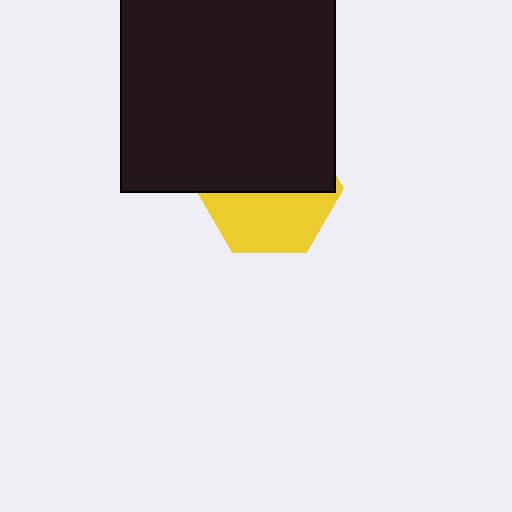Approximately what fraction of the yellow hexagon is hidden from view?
Roughly 54% of the yellow hexagon is hidden behind the black square.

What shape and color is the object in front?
The object in front is a black square.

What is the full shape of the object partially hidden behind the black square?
The partially hidden object is a yellow hexagon.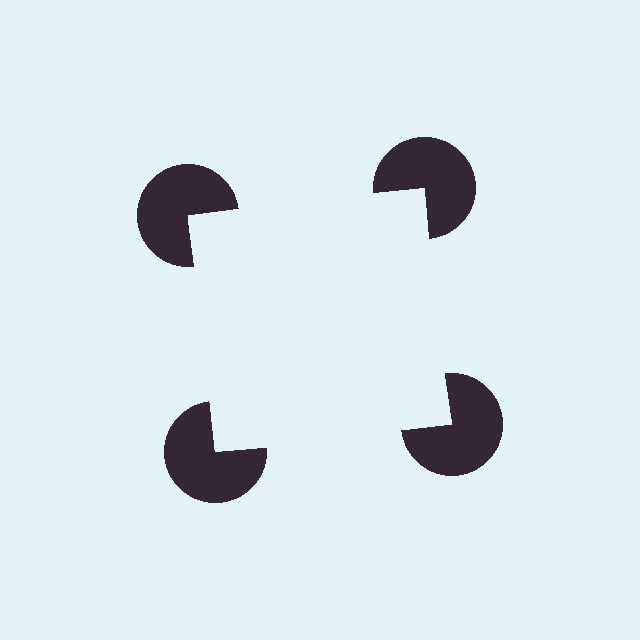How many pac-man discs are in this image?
There are 4 — one at each vertex of the illusory square.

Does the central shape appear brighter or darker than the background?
It typically appears slightly brighter than the background, even though no actual brightness change is drawn.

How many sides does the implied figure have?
4 sides.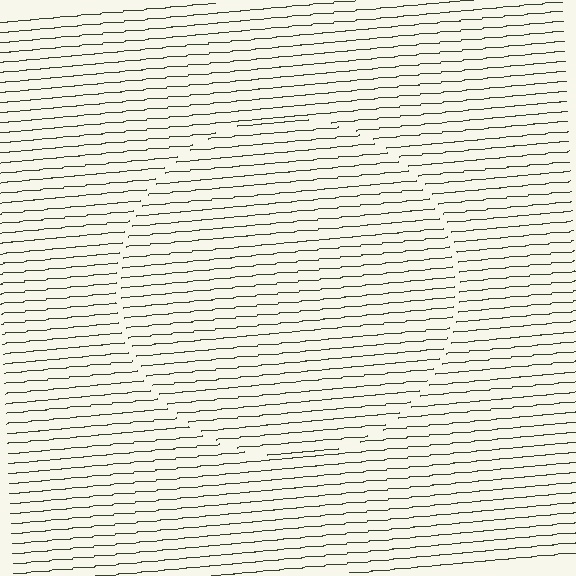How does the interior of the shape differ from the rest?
The interior of the shape contains the same grating, shifted by half a period — the contour is defined by the phase discontinuity where line-ends from the inner and outer gratings abut.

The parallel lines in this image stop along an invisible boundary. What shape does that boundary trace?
An illusory circle. The interior of the shape contains the same grating, shifted by half a period — the contour is defined by the phase discontinuity where line-ends from the inner and outer gratings abut.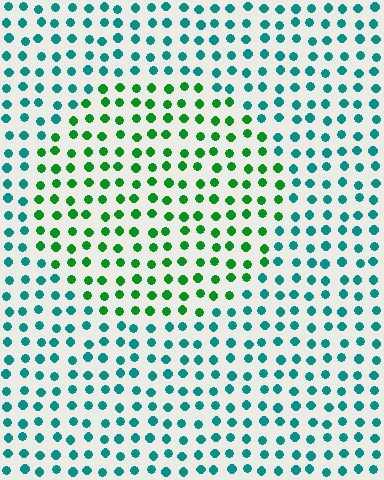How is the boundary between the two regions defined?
The boundary is defined purely by a slight shift in hue (about 49 degrees). Spacing, size, and orientation are identical on both sides.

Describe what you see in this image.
The image is filled with small teal elements in a uniform arrangement. A circle-shaped region is visible where the elements are tinted to a slightly different hue, forming a subtle color boundary.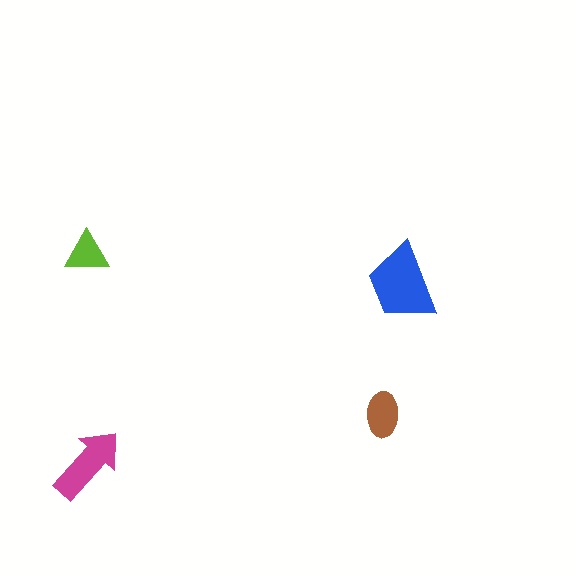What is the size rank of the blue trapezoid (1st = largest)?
1st.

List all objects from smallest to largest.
The lime triangle, the brown ellipse, the magenta arrow, the blue trapezoid.